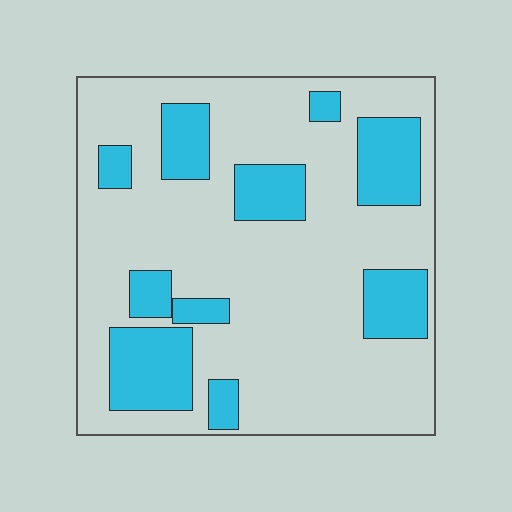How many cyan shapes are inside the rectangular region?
10.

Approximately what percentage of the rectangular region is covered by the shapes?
Approximately 25%.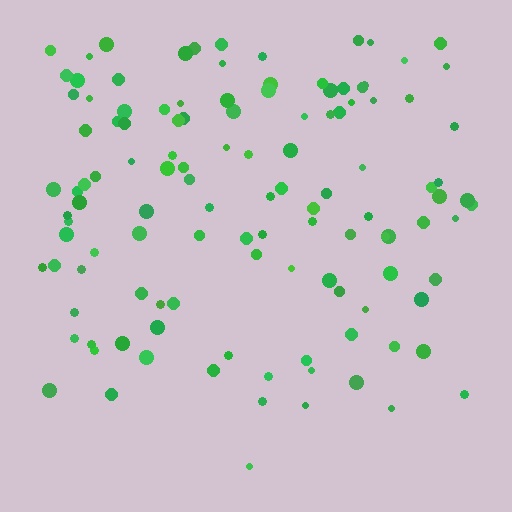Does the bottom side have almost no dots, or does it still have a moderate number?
Still a moderate number, just noticeably fewer than the top.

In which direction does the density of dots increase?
From bottom to top, with the top side densest.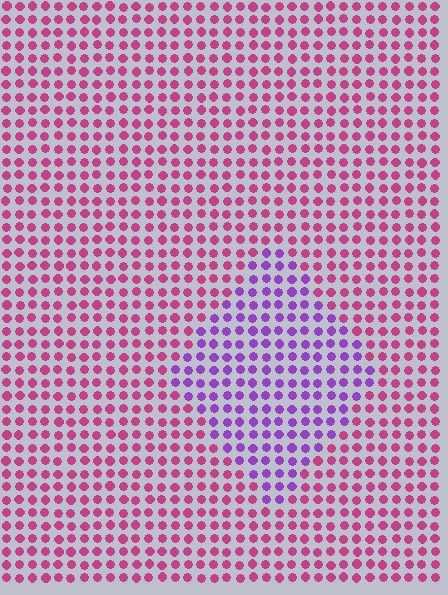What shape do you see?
I see a diamond.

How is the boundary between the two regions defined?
The boundary is defined purely by a slight shift in hue (about 48 degrees). Spacing, size, and orientation are identical on both sides.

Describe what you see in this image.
The image is filled with small magenta elements in a uniform arrangement. A diamond-shaped region is visible where the elements are tinted to a slightly different hue, forming a subtle color boundary.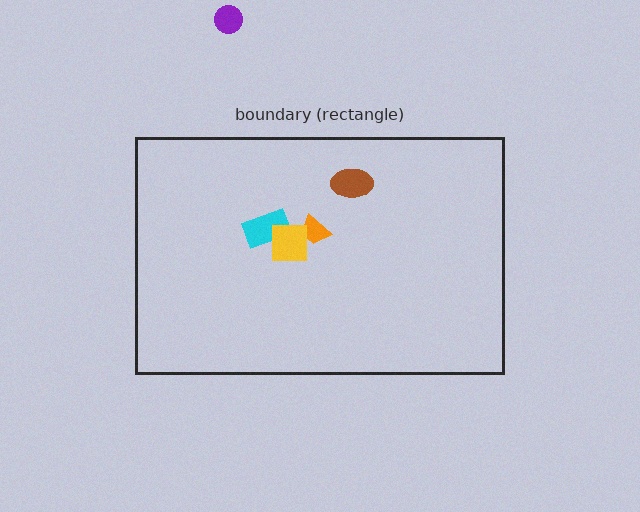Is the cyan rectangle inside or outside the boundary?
Inside.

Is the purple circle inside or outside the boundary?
Outside.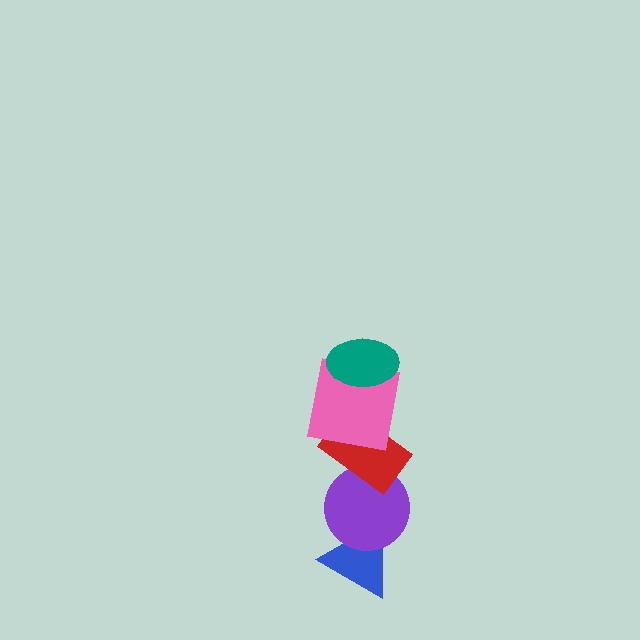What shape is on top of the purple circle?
The red rectangle is on top of the purple circle.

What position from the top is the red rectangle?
The red rectangle is 3rd from the top.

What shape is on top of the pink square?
The teal ellipse is on top of the pink square.